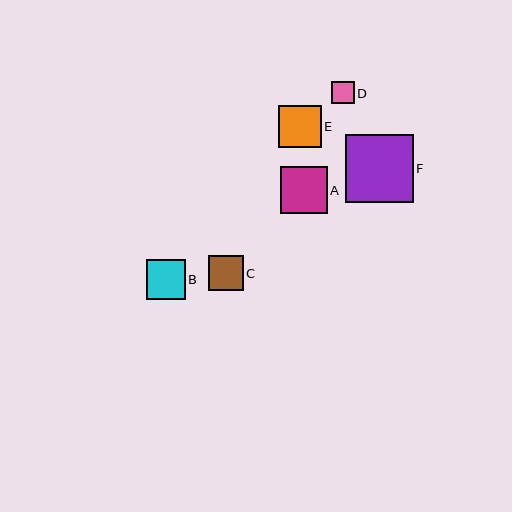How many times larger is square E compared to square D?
Square E is approximately 1.9 times the size of square D.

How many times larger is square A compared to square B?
Square A is approximately 1.2 times the size of square B.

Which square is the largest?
Square F is the largest with a size of approximately 68 pixels.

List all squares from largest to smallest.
From largest to smallest: F, A, E, B, C, D.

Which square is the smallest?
Square D is the smallest with a size of approximately 22 pixels.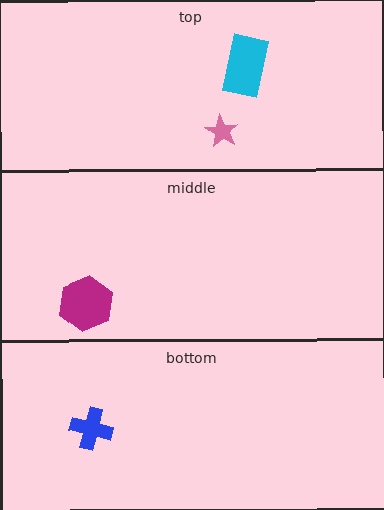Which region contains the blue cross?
The bottom region.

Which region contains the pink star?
The top region.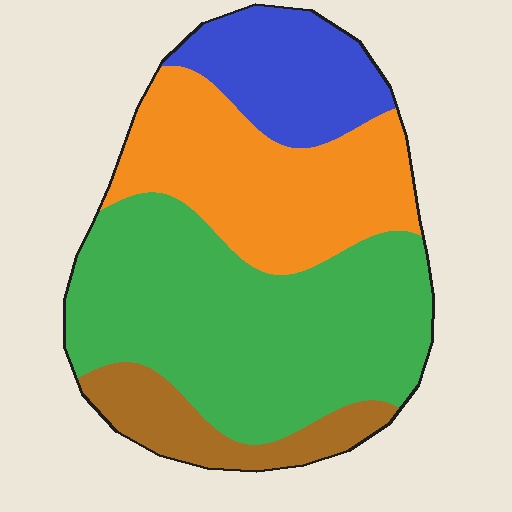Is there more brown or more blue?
Blue.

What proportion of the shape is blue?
Blue covers about 15% of the shape.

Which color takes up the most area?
Green, at roughly 45%.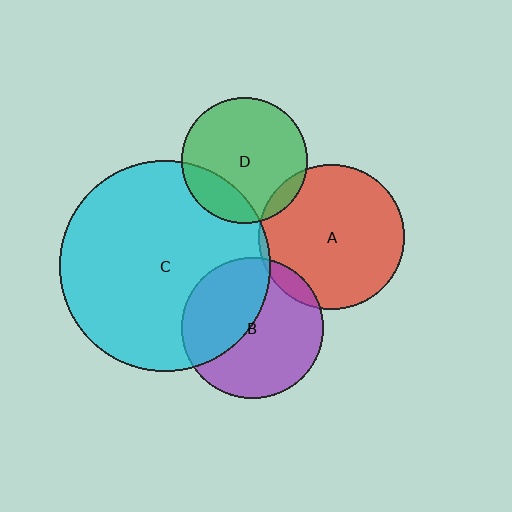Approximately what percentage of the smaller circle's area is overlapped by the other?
Approximately 40%.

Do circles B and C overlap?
Yes.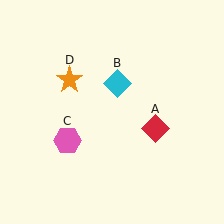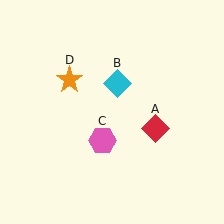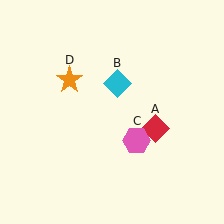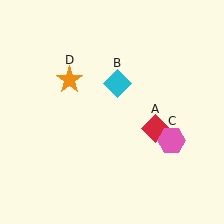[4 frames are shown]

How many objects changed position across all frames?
1 object changed position: pink hexagon (object C).